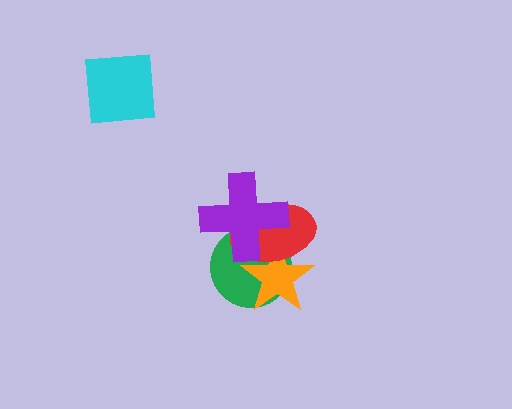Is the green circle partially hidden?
Yes, it is partially covered by another shape.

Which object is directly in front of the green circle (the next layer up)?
The orange star is directly in front of the green circle.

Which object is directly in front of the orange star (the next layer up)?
The red ellipse is directly in front of the orange star.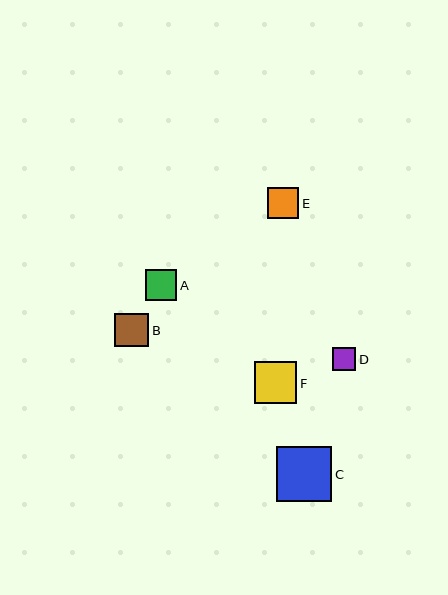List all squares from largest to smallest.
From largest to smallest: C, F, B, E, A, D.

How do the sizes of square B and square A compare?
Square B and square A are approximately the same size.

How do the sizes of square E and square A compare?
Square E and square A are approximately the same size.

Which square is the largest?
Square C is the largest with a size of approximately 55 pixels.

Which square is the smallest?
Square D is the smallest with a size of approximately 23 pixels.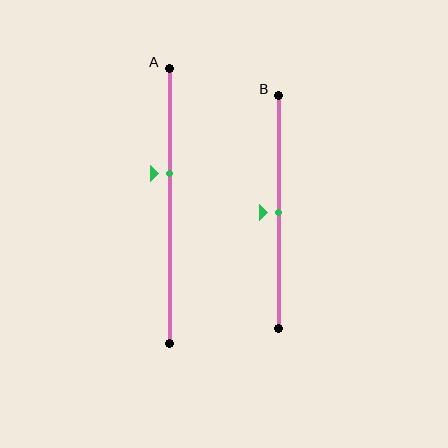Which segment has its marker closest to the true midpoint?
Segment B has its marker closest to the true midpoint.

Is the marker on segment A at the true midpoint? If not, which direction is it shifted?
No, the marker on segment A is shifted upward by about 12% of the segment length.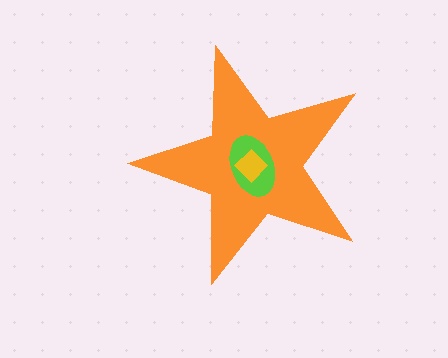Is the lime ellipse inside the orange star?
Yes.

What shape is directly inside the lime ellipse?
The yellow diamond.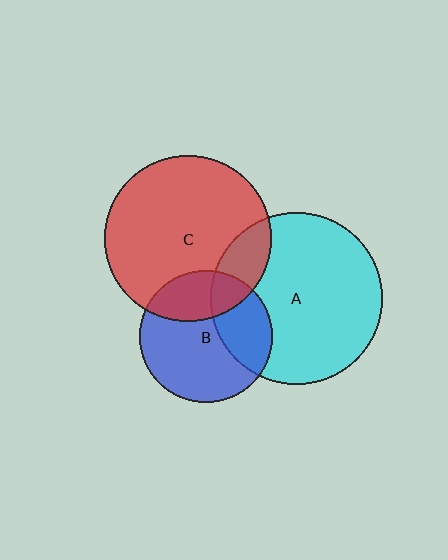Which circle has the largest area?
Circle A (cyan).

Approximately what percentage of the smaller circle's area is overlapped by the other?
Approximately 30%.